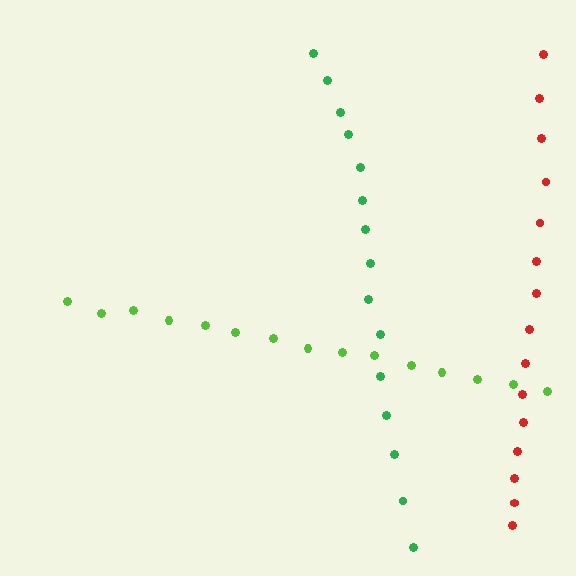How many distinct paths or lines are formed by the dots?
There are 3 distinct paths.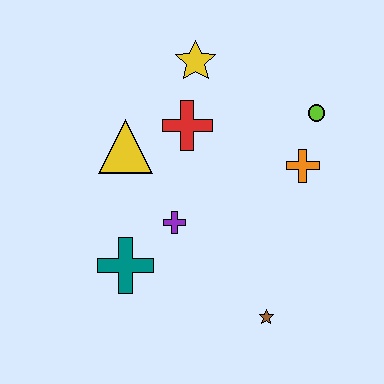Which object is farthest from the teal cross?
The lime circle is farthest from the teal cross.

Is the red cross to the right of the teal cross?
Yes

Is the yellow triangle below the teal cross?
No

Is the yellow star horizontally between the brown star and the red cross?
Yes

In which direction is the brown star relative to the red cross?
The brown star is below the red cross.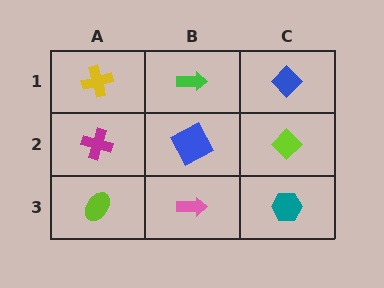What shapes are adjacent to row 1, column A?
A magenta cross (row 2, column A), a green arrow (row 1, column B).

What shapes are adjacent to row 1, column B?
A blue square (row 2, column B), a yellow cross (row 1, column A), a blue diamond (row 1, column C).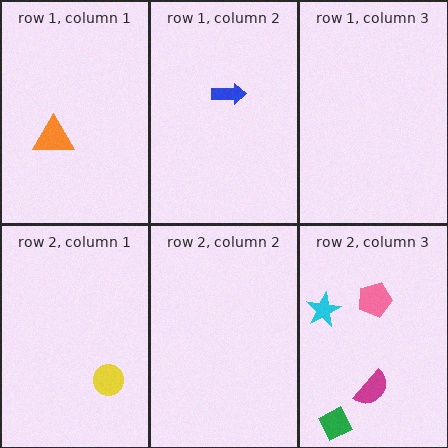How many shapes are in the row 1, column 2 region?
1.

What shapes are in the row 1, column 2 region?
The blue arrow.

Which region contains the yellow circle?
The row 2, column 1 region.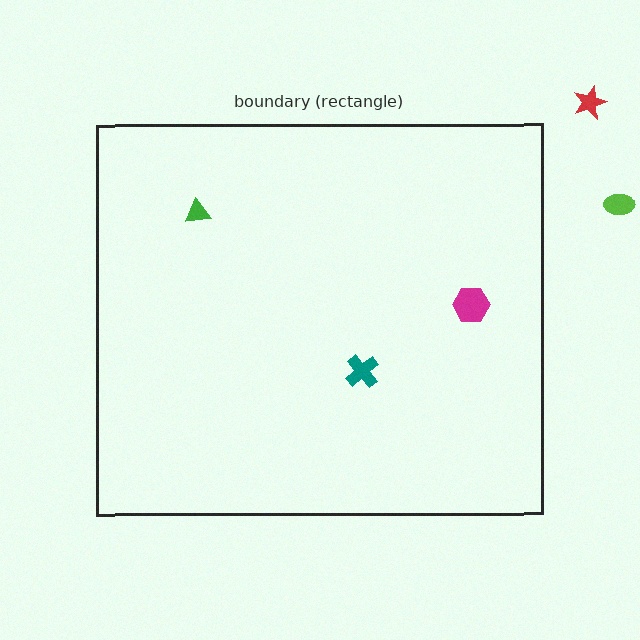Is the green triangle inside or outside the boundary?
Inside.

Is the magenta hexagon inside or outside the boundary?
Inside.